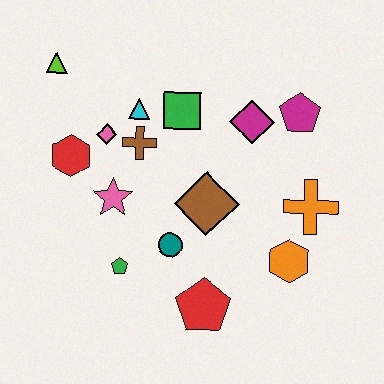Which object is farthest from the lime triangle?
The orange hexagon is farthest from the lime triangle.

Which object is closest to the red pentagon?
The teal circle is closest to the red pentagon.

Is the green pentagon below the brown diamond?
Yes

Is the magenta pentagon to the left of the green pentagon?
No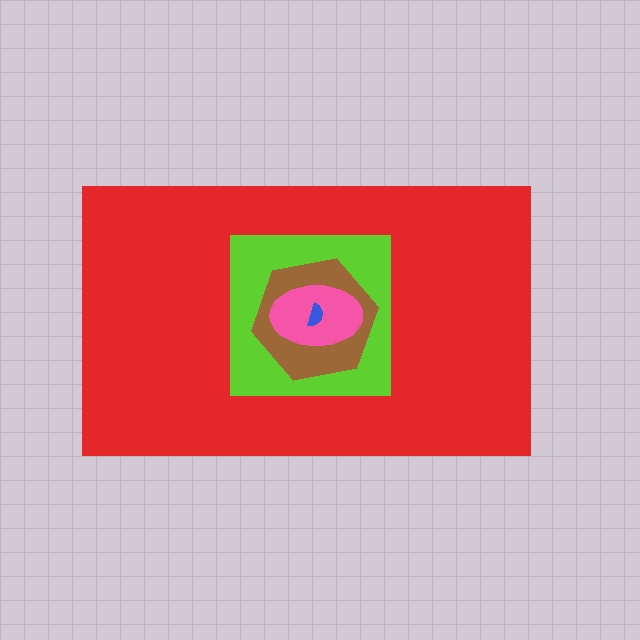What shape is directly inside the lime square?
The brown hexagon.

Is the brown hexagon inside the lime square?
Yes.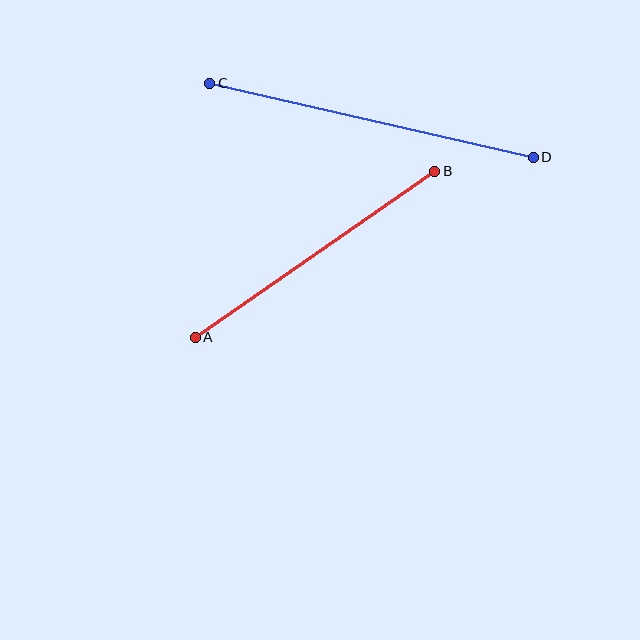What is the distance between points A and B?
The distance is approximately 292 pixels.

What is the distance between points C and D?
The distance is approximately 332 pixels.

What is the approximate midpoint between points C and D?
The midpoint is at approximately (372, 120) pixels.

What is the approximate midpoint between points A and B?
The midpoint is at approximately (315, 254) pixels.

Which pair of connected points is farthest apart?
Points C and D are farthest apart.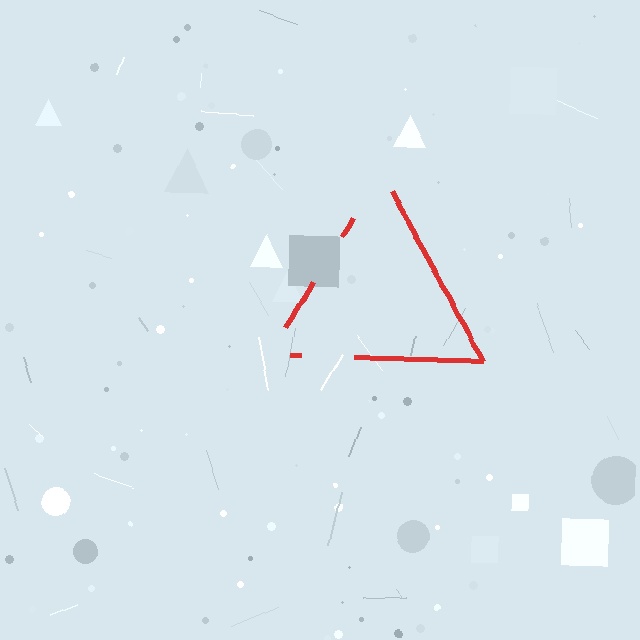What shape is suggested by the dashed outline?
The dashed outline suggests a triangle.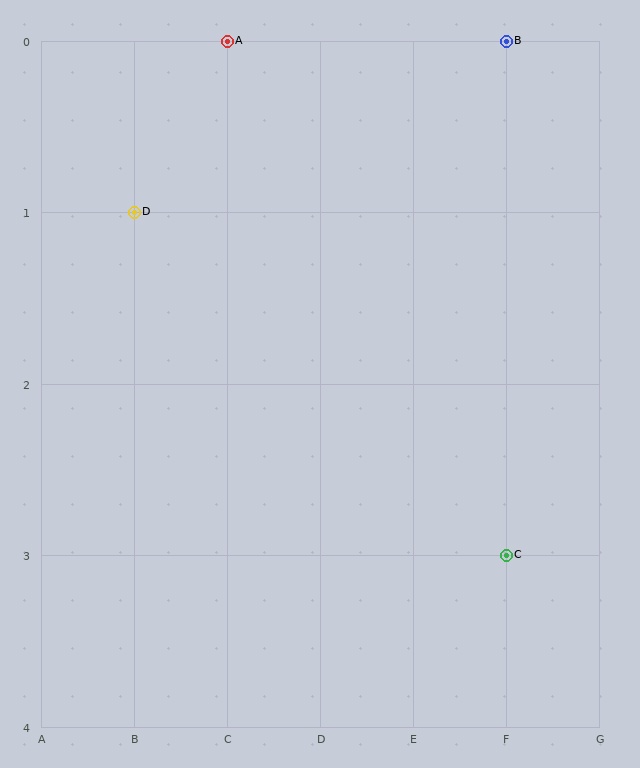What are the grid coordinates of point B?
Point B is at grid coordinates (F, 0).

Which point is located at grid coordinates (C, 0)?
Point A is at (C, 0).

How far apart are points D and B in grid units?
Points D and B are 4 columns and 1 row apart (about 4.1 grid units diagonally).